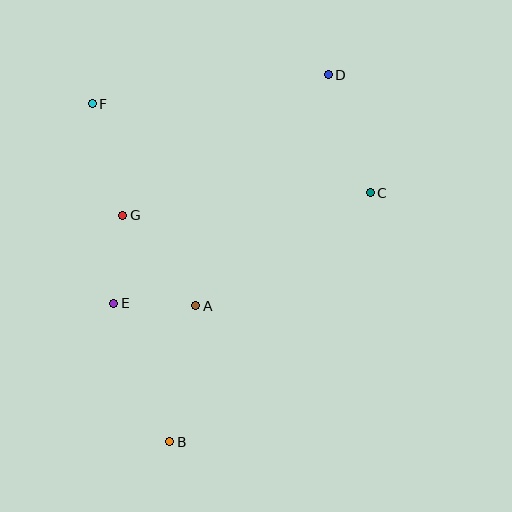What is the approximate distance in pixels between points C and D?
The distance between C and D is approximately 125 pixels.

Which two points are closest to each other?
Points A and E are closest to each other.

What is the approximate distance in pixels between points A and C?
The distance between A and C is approximately 208 pixels.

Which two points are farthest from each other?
Points B and D are farthest from each other.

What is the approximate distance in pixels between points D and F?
The distance between D and F is approximately 238 pixels.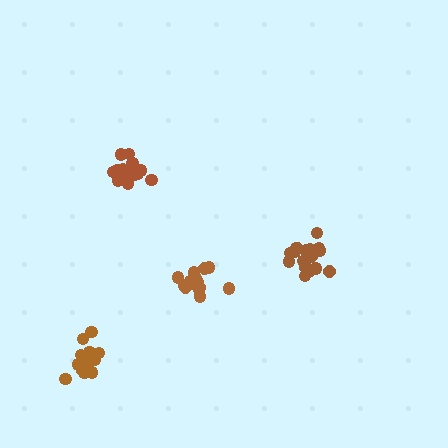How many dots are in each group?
Group 1: 15 dots, Group 2: 15 dots, Group 3: 20 dots, Group 4: 15 dots (65 total).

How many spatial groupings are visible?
There are 4 spatial groupings.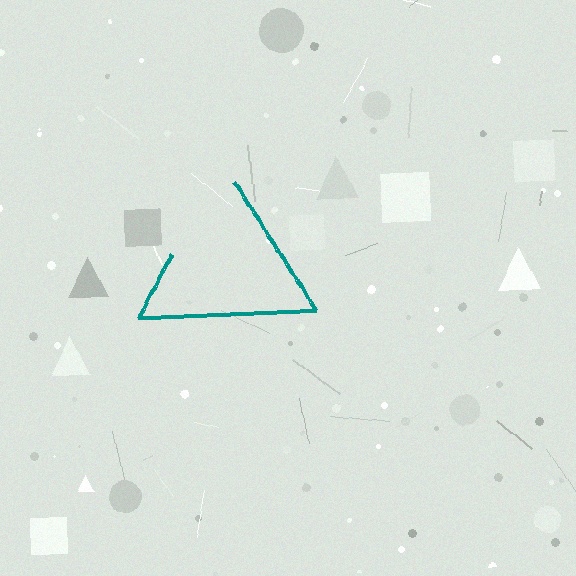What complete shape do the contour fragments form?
The contour fragments form a triangle.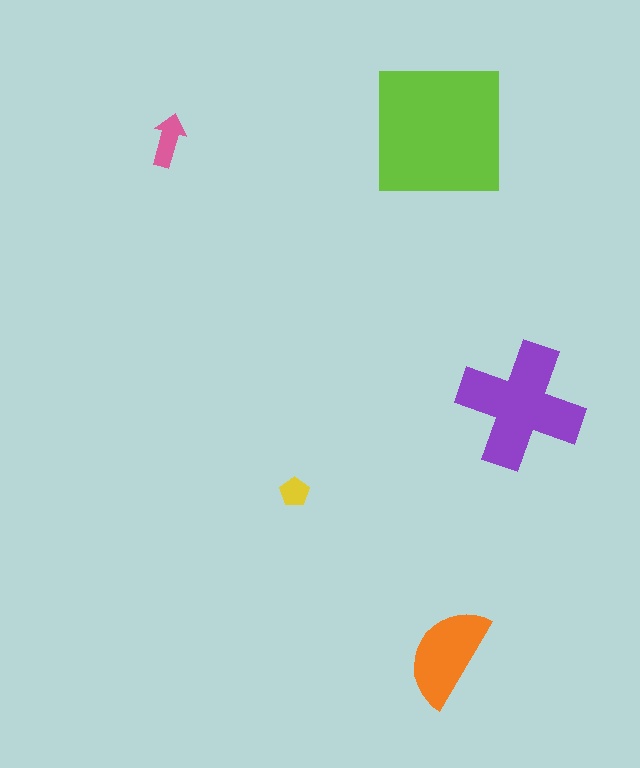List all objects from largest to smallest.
The lime square, the purple cross, the orange semicircle, the pink arrow, the yellow pentagon.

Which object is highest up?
The lime square is topmost.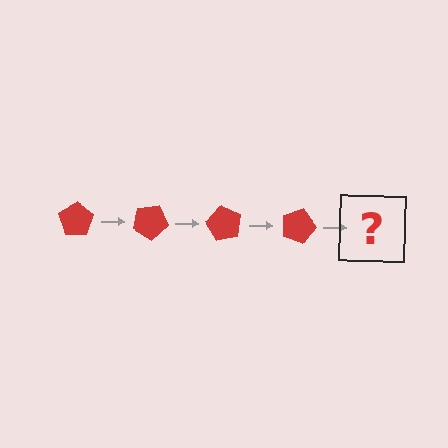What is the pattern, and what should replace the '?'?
The pattern is that the pentagon rotates 30 degrees each step. The '?' should be a red pentagon rotated 120 degrees.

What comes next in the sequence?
The next element should be a red pentagon rotated 120 degrees.